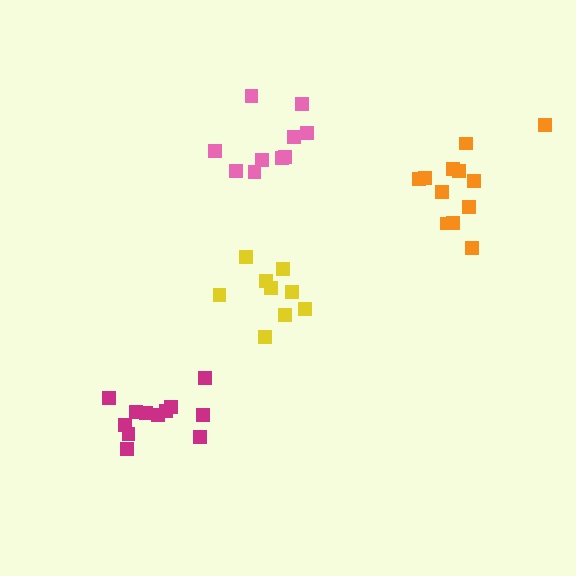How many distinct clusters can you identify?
There are 4 distinct clusters.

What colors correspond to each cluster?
The clusters are colored: magenta, yellow, orange, pink.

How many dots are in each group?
Group 1: 12 dots, Group 2: 9 dots, Group 3: 12 dots, Group 4: 10 dots (43 total).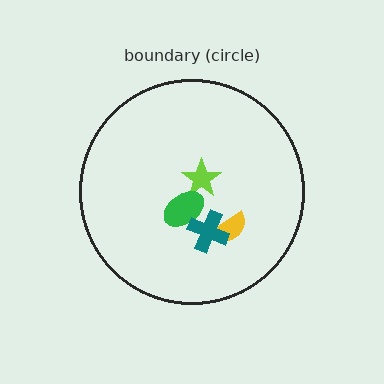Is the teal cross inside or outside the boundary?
Inside.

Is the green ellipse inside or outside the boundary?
Inside.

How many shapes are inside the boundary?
4 inside, 0 outside.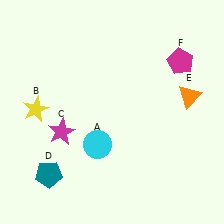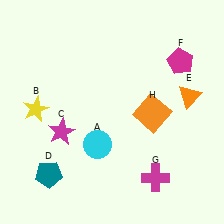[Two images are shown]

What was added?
A magenta cross (G), an orange square (H) were added in Image 2.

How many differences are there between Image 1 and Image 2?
There are 2 differences between the two images.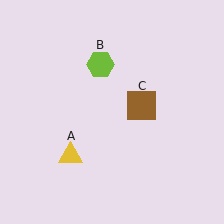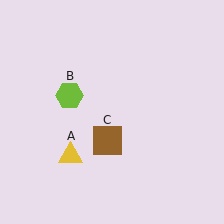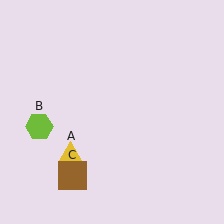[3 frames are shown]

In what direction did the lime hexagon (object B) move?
The lime hexagon (object B) moved down and to the left.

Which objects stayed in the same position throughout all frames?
Yellow triangle (object A) remained stationary.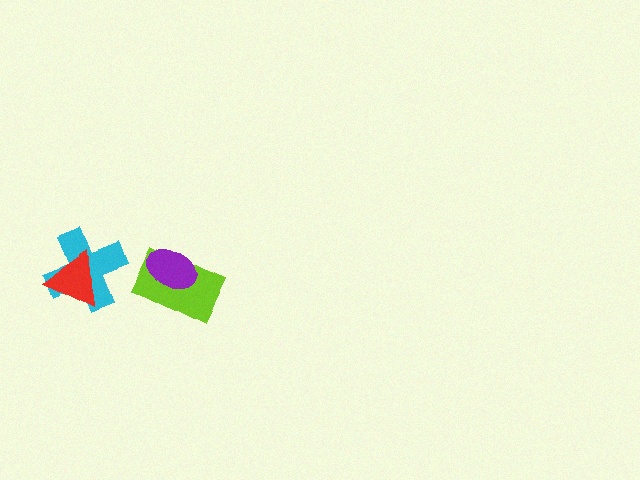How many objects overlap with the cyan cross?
1 object overlaps with the cyan cross.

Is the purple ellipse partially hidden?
No, no other shape covers it.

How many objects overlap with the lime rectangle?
1 object overlaps with the lime rectangle.